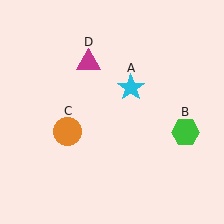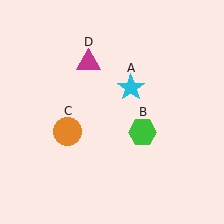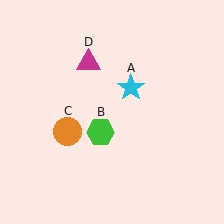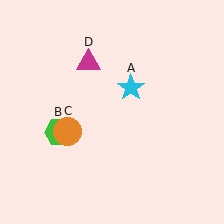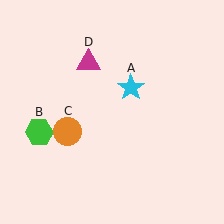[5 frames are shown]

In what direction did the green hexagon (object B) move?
The green hexagon (object B) moved left.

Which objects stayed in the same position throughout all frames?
Cyan star (object A) and orange circle (object C) and magenta triangle (object D) remained stationary.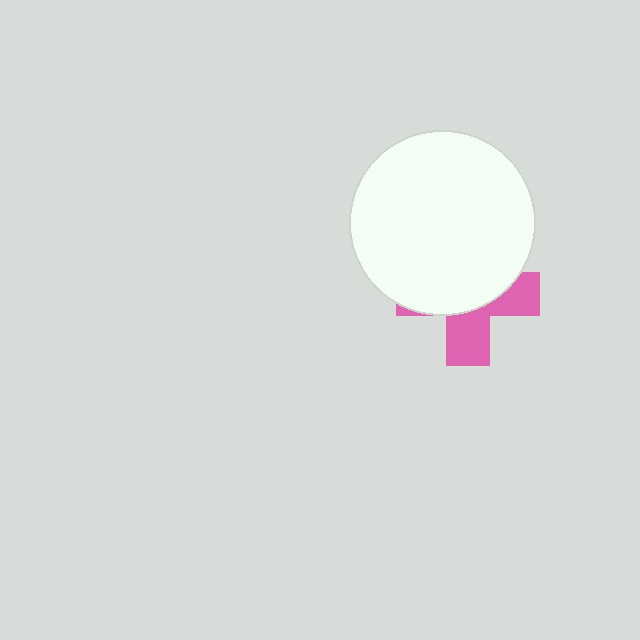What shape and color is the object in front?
The object in front is a white circle.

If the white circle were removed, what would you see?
You would see the complete pink cross.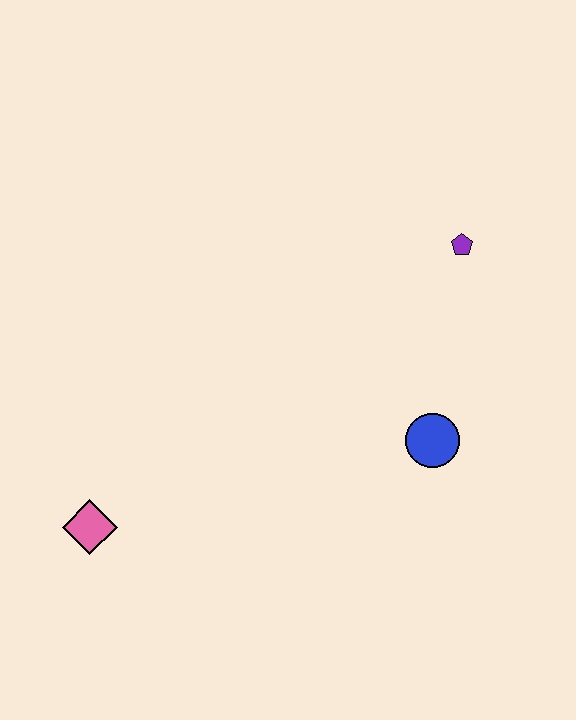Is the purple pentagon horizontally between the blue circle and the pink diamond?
No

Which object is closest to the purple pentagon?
The blue circle is closest to the purple pentagon.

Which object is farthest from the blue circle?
The pink diamond is farthest from the blue circle.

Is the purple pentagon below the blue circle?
No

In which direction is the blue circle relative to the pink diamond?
The blue circle is to the right of the pink diamond.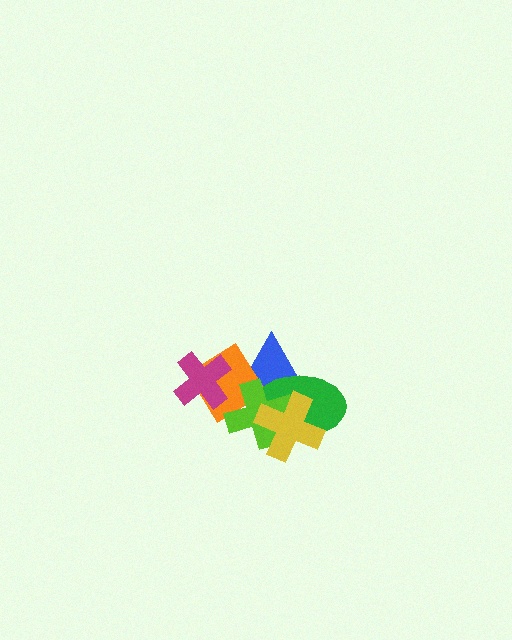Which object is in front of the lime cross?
The yellow cross is in front of the lime cross.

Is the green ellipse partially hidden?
Yes, it is partially covered by another shape.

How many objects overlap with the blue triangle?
4 objects overlap with the blue triangle.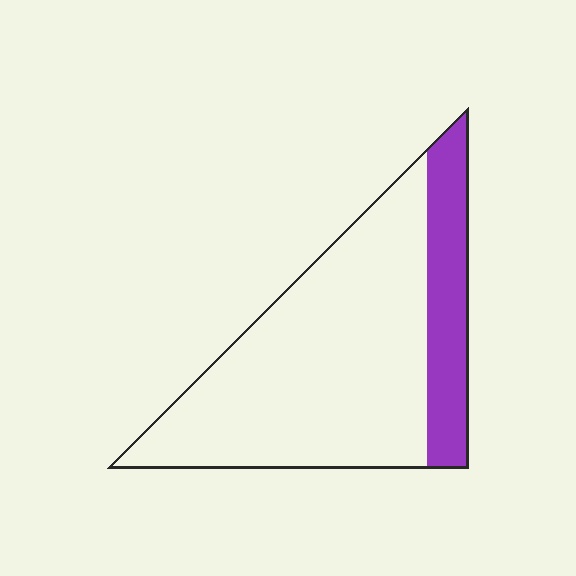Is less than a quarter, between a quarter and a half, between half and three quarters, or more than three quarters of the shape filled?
Less than a quarter.